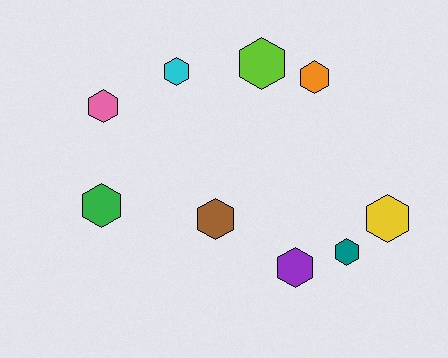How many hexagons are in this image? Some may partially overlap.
There are 9 hexagons.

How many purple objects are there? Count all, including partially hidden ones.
There is 1 purple object.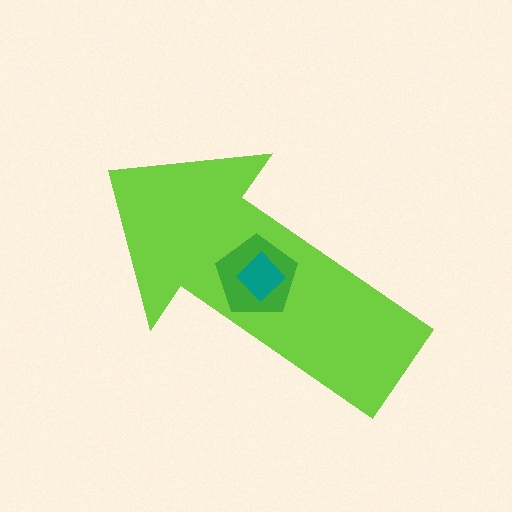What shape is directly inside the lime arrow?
The green pentagon.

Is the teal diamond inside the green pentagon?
Yes.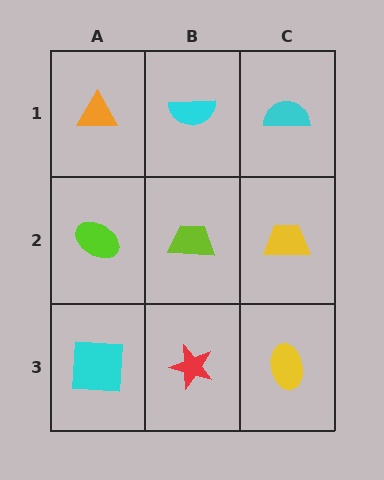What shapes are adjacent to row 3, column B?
A lime trapezoid (row 2, column B), a cyan square (row 3, column A), a yellow ellipse (row 3, column C).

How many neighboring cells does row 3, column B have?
3.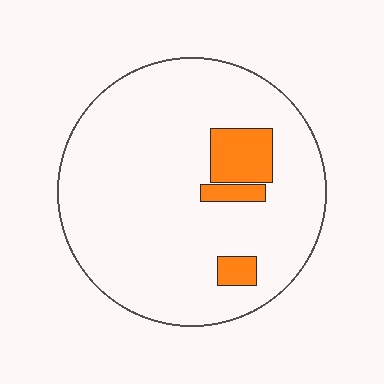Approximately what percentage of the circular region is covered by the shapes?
Approximately 10%.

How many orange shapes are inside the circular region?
3.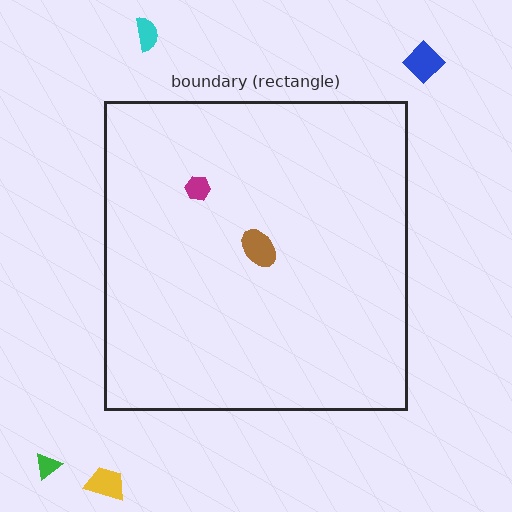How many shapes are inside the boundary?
2 inside, 4 outside.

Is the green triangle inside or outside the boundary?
Outside.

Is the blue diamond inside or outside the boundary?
Outside.